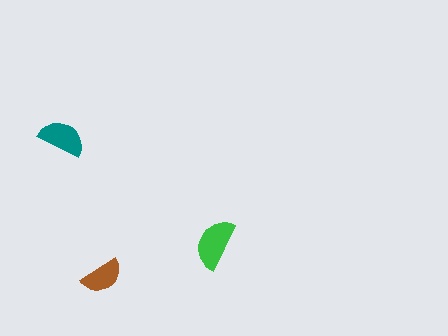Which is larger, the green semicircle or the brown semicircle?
The green one.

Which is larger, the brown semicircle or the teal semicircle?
The teal one.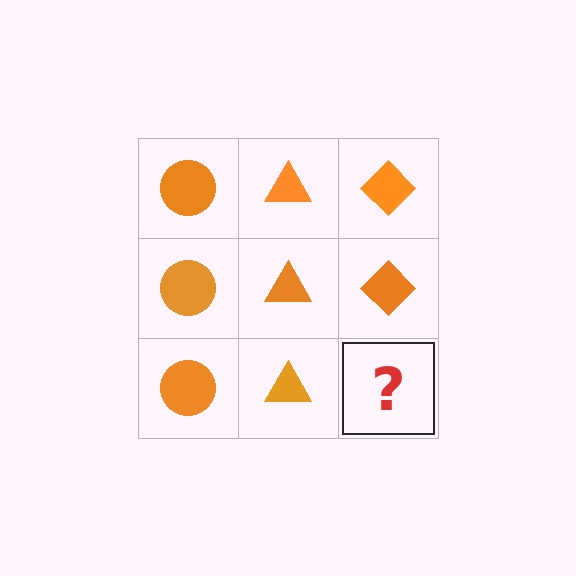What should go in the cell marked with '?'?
The missing cell should contain an orange diamond.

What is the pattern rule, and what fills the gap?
The rule is that each column has a consistent shape. The gap should be filled with an orange diamond.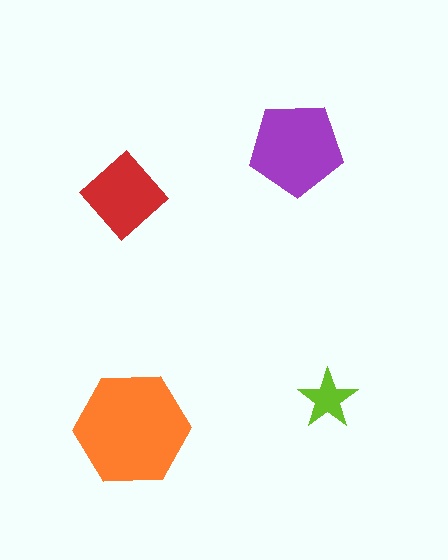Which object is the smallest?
The lime star.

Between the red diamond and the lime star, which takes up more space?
The red diamond.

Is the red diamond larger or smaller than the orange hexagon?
Smaller.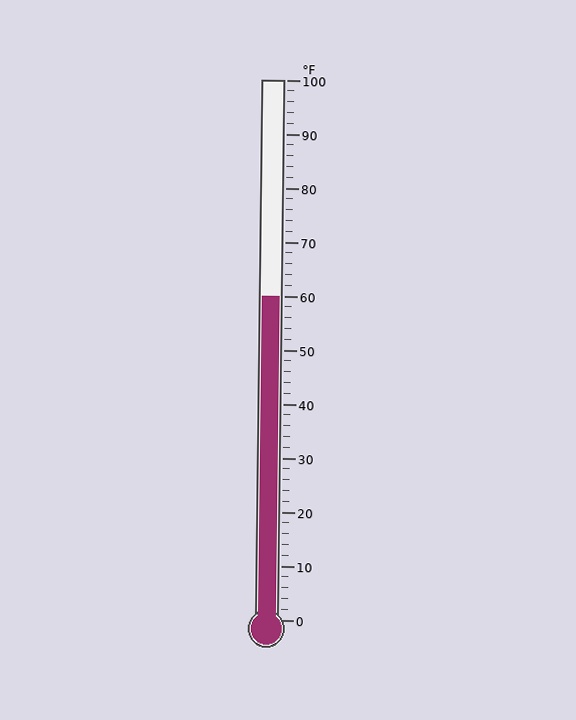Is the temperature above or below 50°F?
The temperature is above 50°F.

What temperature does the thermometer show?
The thermometer shows approximately 60°F.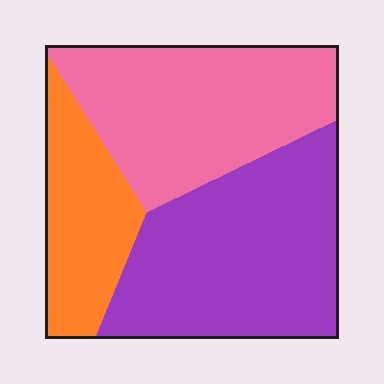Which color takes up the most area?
Purple, at roughly 40%.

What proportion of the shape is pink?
Pink covers 37% of the shape.